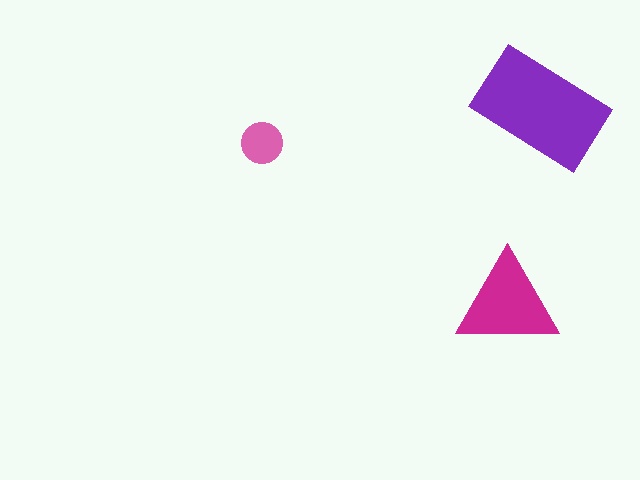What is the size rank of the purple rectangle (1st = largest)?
1st.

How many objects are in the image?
There are 3 objects in the image.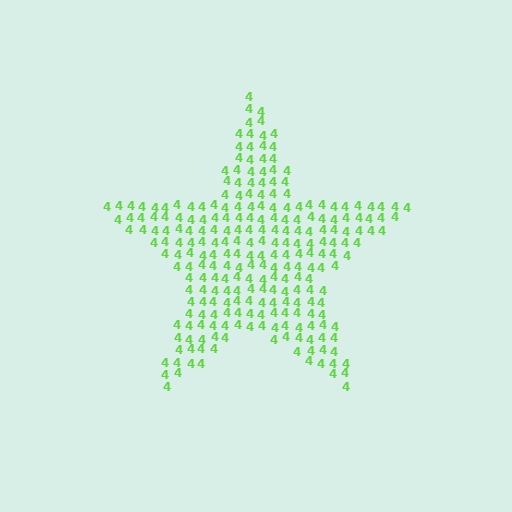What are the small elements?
The small elements are digit 4's.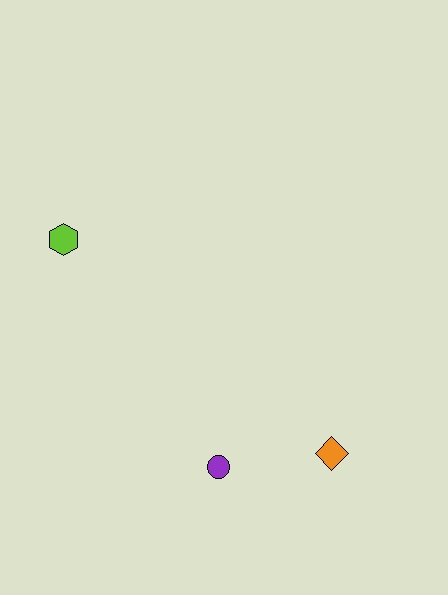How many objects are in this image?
There are 3 objects.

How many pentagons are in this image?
There are no pentagons.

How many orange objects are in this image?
There is 1 orange object.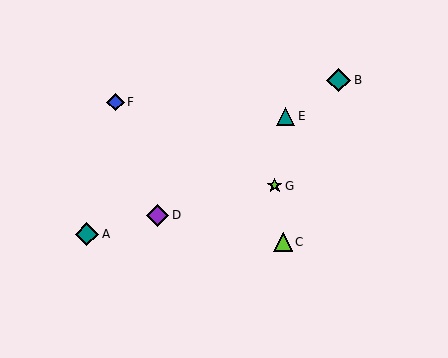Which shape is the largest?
The teal diamond (labeled B) is the largest.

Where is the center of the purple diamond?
The center of the purple diamond is at (158, 215).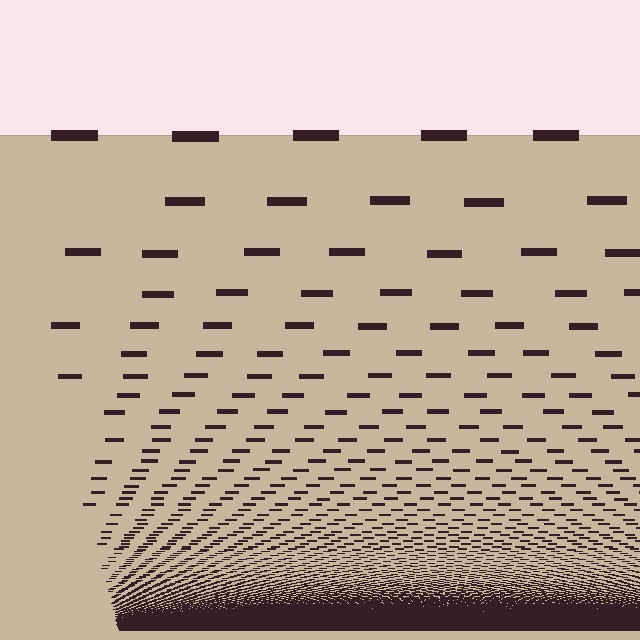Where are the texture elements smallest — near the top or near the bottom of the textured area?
Near the bottom.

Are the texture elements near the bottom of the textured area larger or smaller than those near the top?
Smaller. The gradient is inverted — elements near the bottom are smaller and denser.